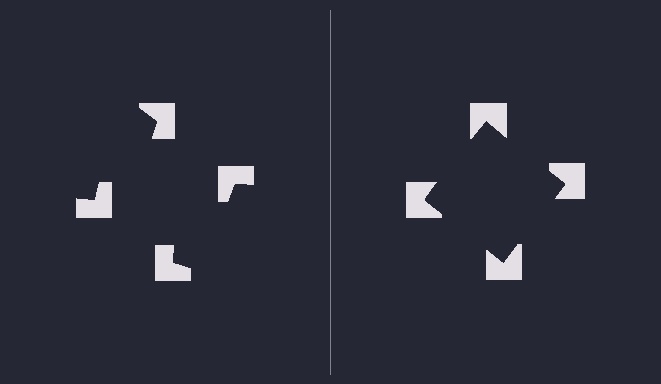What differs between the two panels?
The notched squares are positioned identically on both sides; only the wedge orientations differ. On the right they align to a square; on the left they are misaligned.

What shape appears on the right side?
An illusory square.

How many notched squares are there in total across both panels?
8 — 4 on each side.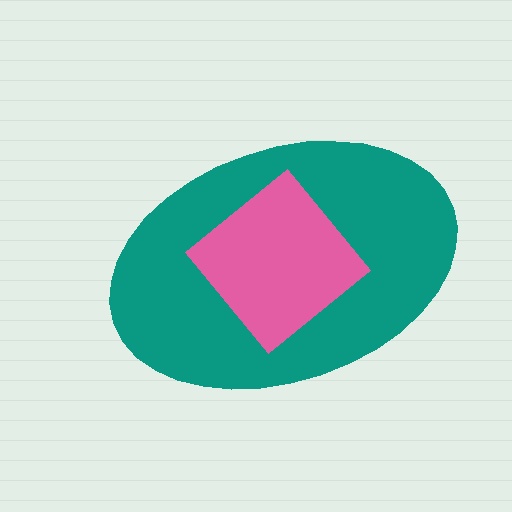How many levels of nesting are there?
2.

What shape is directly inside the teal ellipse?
The pink diamond.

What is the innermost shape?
The pink diamond.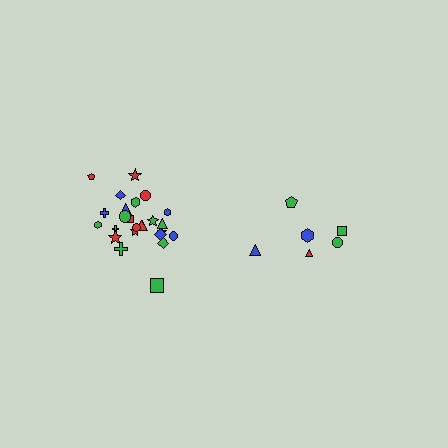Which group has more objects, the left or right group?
The left group.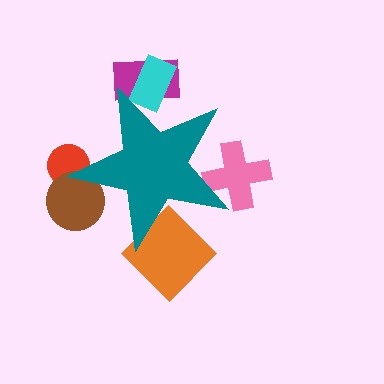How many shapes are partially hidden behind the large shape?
6 shapes are partially hidden.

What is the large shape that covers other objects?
A teal star.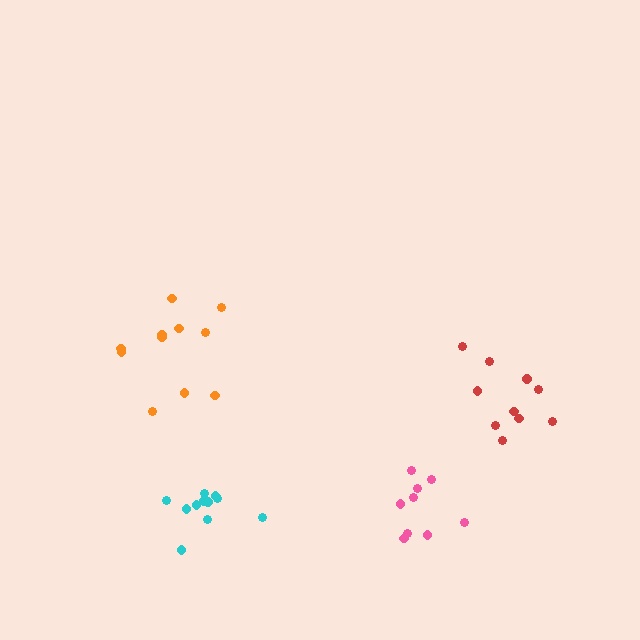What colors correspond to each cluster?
The clusters are colored: cyan, pink, orange, red.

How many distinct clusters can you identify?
There are 4 distinct clusters.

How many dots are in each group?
Group 1: 11 dots, Group 2: 9 dots, Group 3: 11 dots, Group 4: 10 dots (41 total).